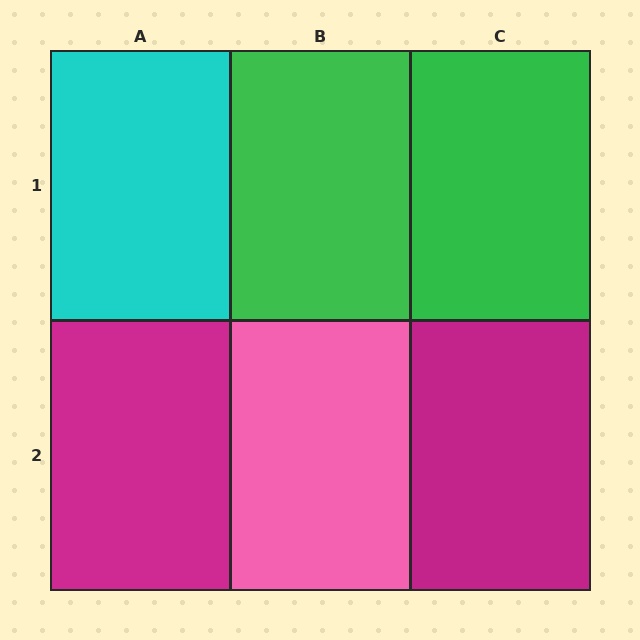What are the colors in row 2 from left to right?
Magenta, pink, magenta.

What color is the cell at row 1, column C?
Green.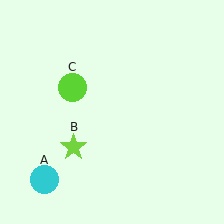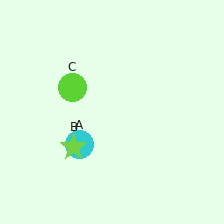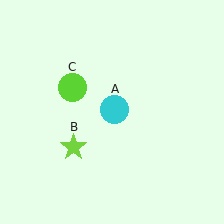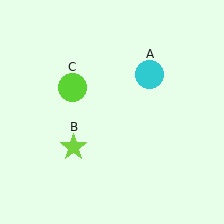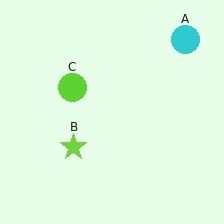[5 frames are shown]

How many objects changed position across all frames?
1 object changed position: cyan circle (object A).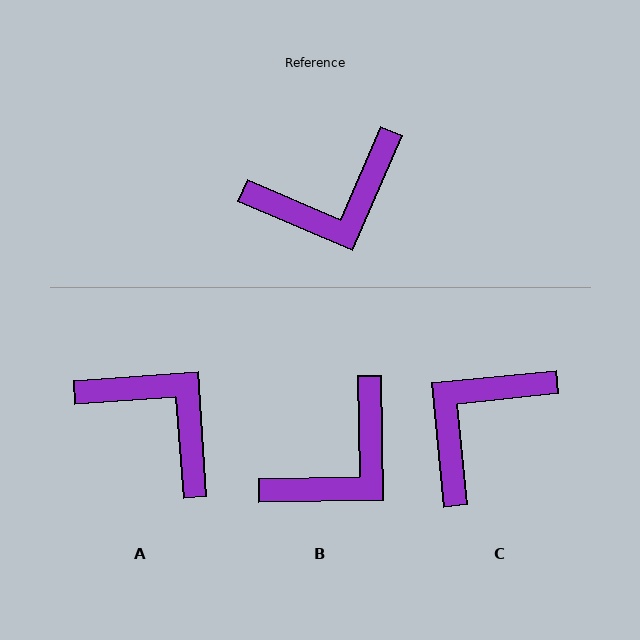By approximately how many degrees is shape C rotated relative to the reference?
Approximately 151 degrees clockwise.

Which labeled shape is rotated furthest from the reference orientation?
C, about 151 degrees away.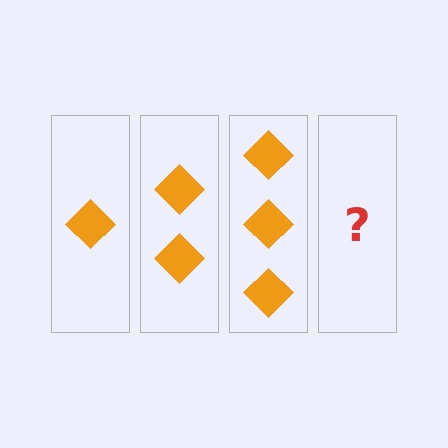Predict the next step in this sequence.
The next step is 4 diamonds.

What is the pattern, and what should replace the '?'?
The pattern is that each step adds one more diamond. The '?' should be 4 diamonds.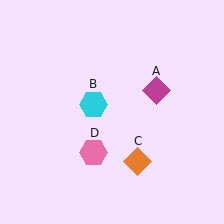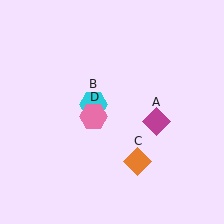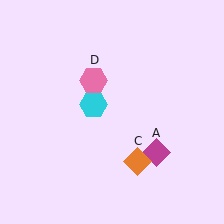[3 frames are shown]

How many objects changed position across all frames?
2 objects changed position: magenta diamond (object A), pink hexagon (object D).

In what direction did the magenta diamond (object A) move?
The magenta diamond (object A) moved down.